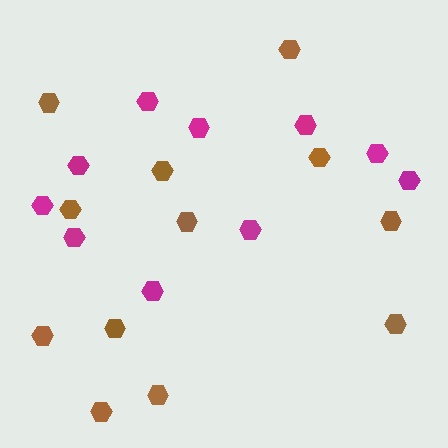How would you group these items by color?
There are 2 groups: one group of magenta hexagons (10) and one group of brown hexagons (12).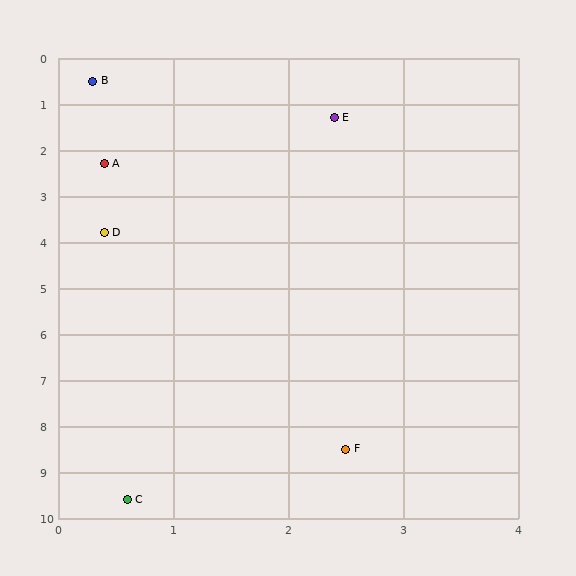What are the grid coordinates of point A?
Point A is at approximately (0.4, 2.3).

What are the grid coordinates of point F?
Point F is at approximately (2.5, 8.5).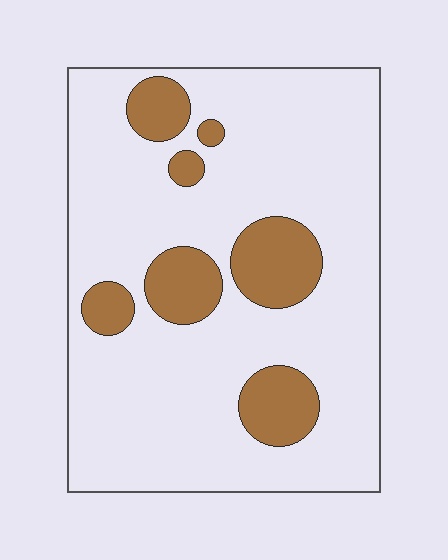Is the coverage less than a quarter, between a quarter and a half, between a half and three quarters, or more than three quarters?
Less than a quarter.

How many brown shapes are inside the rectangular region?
7.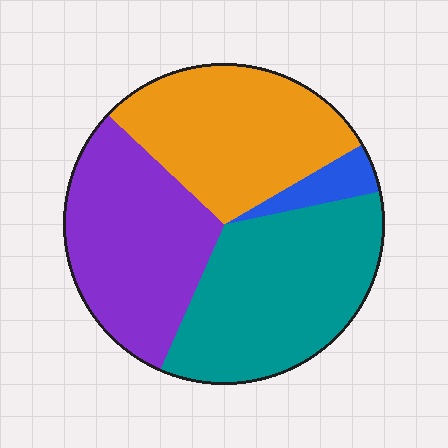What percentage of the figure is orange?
Orange takes up about one third (1/3) of the figure.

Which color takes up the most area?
Teal, at roughly 35%.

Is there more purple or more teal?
Teal.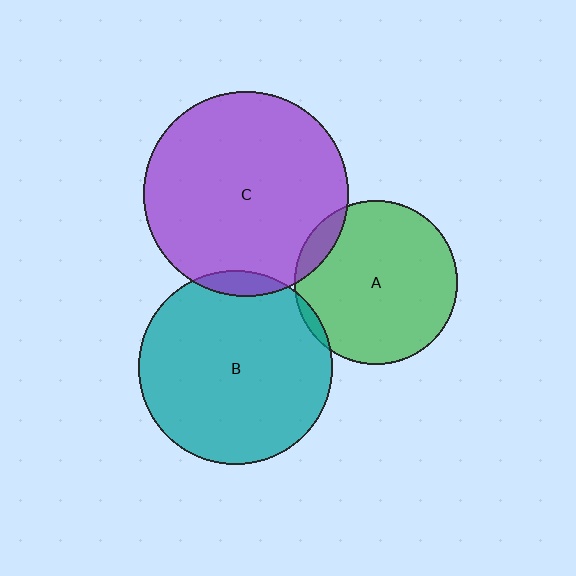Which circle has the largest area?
Circle C (purple).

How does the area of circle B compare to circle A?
Approximately 1.4 times.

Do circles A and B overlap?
Yes.